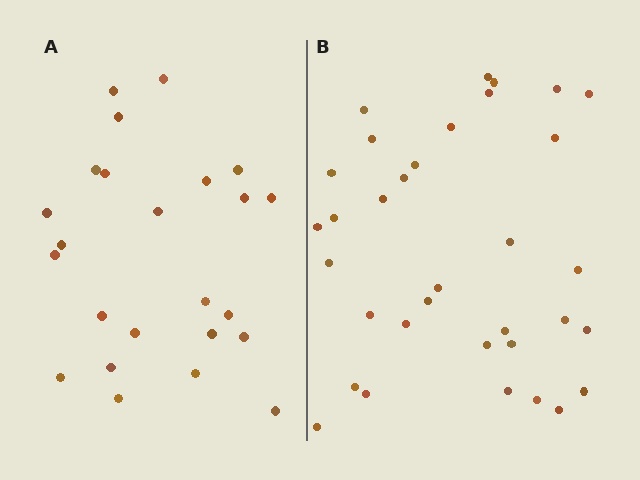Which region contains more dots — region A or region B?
Region B (the right region) has more dots.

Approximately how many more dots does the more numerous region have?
Region B has roughly 10 or so more dots than region A.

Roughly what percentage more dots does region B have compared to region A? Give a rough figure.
About 40% more.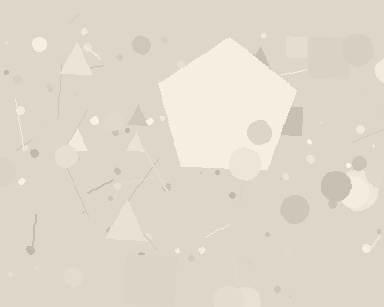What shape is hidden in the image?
A pentagon is hidden in the image.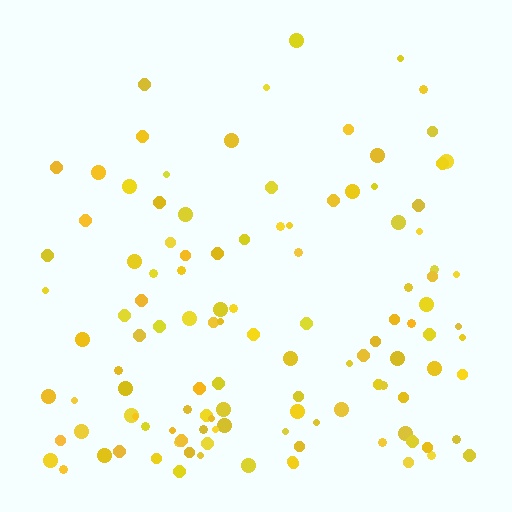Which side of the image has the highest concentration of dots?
The bottom.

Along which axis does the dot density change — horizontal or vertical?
Vertical.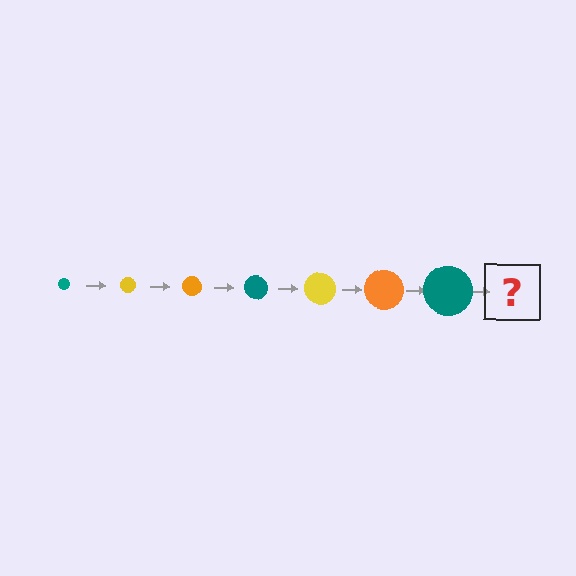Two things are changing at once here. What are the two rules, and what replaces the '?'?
The two rules are that the circle grows larger each step and the color cycles through teal, yellow, and orange. The '?' should be a yellow circle, larger than the previous one.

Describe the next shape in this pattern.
It should be a yellow circle, larger than the previous one.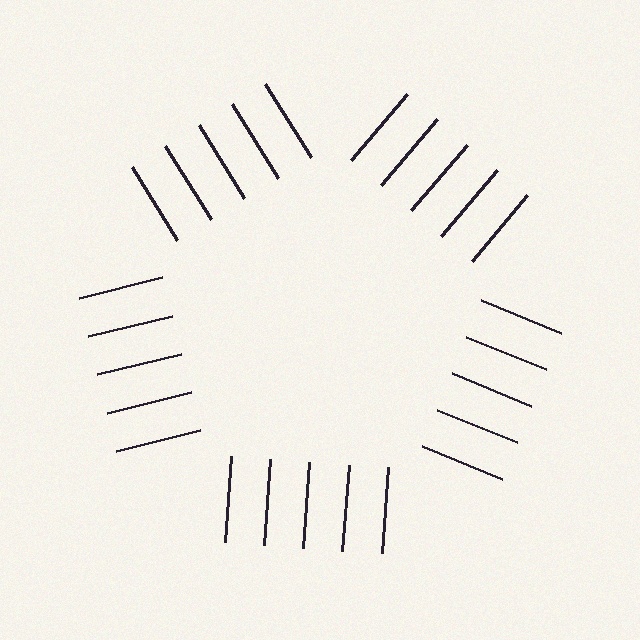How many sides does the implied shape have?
5 sides — the line-ends trace a pentagon.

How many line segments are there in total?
25 — 5 along each of the 5 edges.